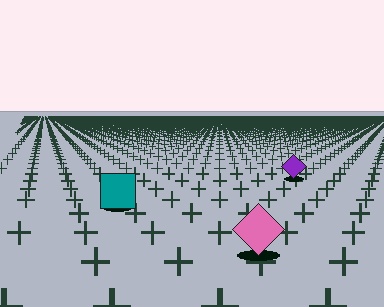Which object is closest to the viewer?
The pink diamond is closest. The texture marks near it are larger and more spread out.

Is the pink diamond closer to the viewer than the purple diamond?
Yes. The pink diamond is closer — you can tell from the texture gradient: the ground texture is coarser near it.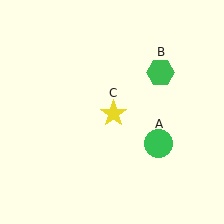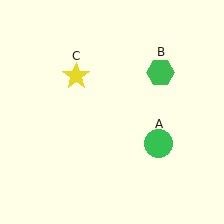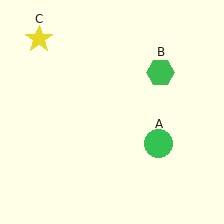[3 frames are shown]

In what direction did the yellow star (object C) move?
The yellow star (object C) moved up and to the left.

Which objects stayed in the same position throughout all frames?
Green circle (object A) and green hexagon (object B) remained stationary.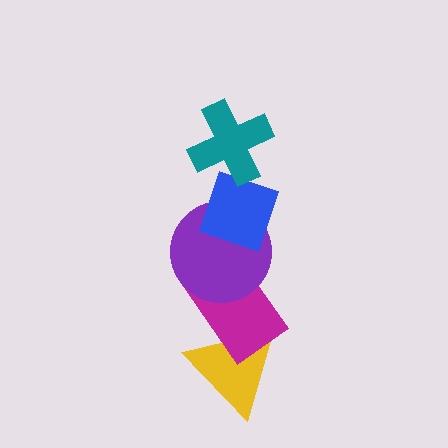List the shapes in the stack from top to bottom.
From top to bottom: the teal cross, the blue diamond, the purple circle, the magenta rectangle, the yellow triangle.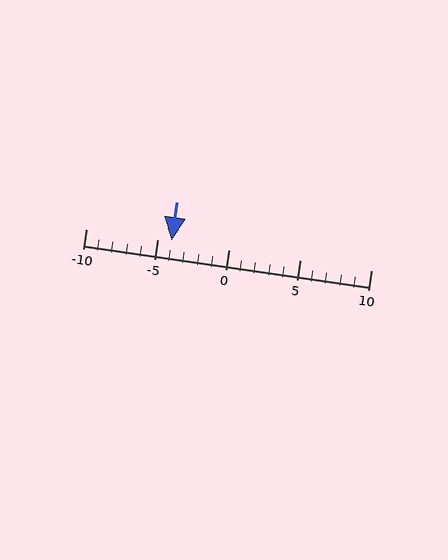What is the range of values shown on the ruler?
The ruler shows values from -10 to 10.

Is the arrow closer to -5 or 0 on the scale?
The arrow is closer to -5.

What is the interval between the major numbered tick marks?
The major tick marks are spaced 5 units apart.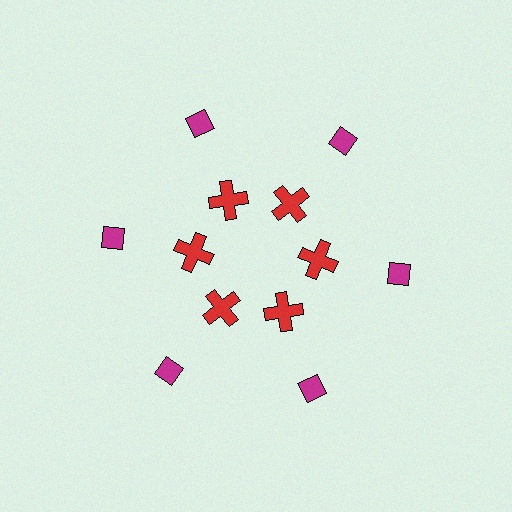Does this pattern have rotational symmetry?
Yes, this pattern has 6-fold rotational symmetry. It looks the same after rotating 60 degrees around the center.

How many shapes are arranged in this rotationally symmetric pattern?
There are 12 shapes, arranged in 6 groups of 2.